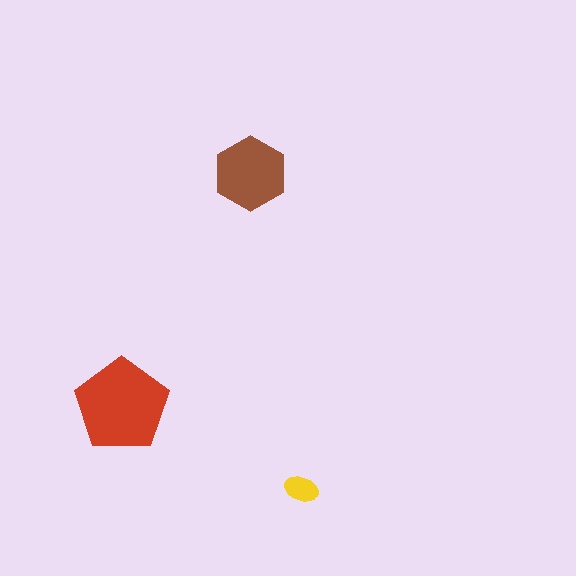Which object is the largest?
The red pentagon.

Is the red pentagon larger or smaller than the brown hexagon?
Larger.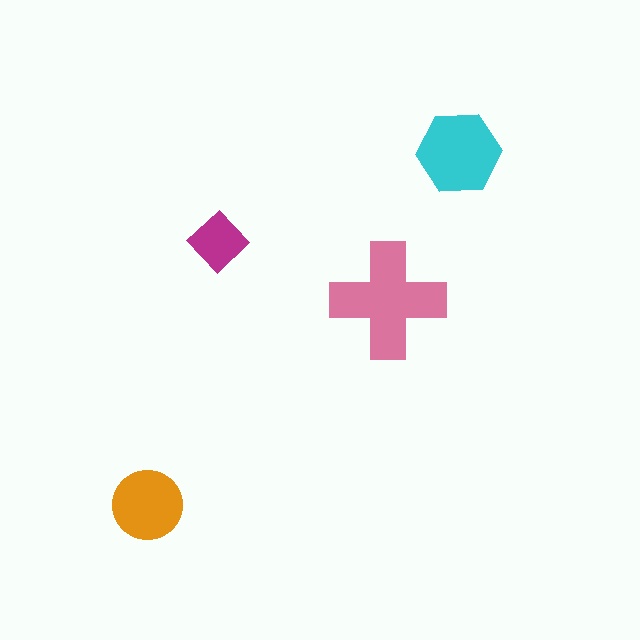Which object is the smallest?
The magenta diamond.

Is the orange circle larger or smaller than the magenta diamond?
Larger.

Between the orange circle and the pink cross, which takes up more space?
The pink cross.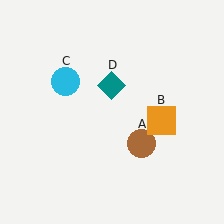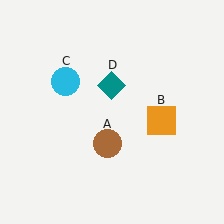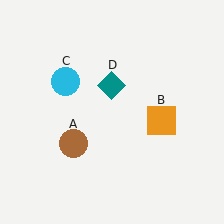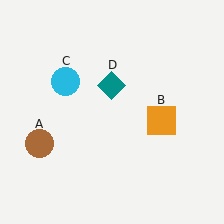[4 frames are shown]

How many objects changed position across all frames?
1 object changed position: brown circle (object A).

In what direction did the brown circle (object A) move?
The brown circle (object A) moved left.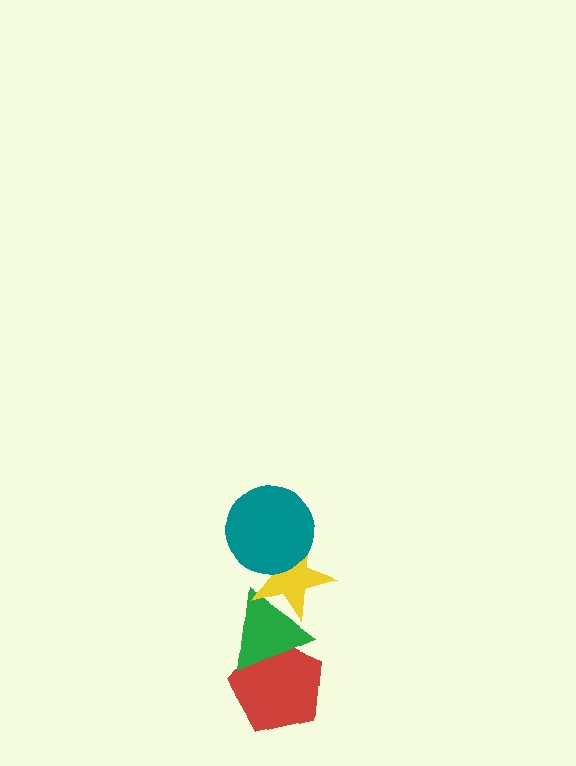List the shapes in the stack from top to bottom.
From top to bottom: the teal circle, the yellow star, the green triangle, the red pentagon.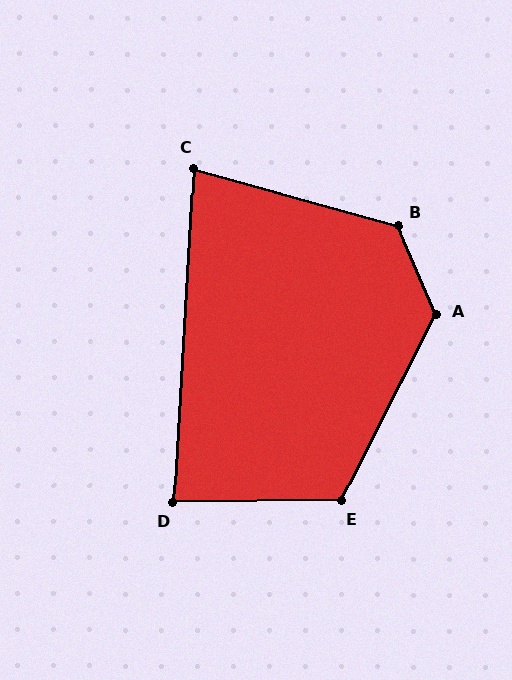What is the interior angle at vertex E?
Approximately 117 degrees (obtuse).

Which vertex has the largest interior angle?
A, at approximately 130 degrees.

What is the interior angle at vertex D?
Approximately 86 degrees (approximately right).